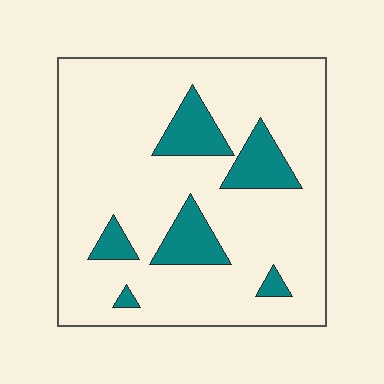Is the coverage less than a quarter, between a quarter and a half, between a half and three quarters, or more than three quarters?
Less than a quarter.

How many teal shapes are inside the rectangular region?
6.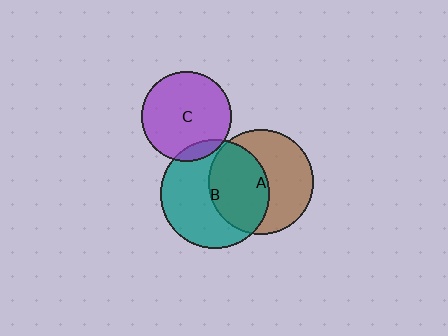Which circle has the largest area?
Circle B (teal).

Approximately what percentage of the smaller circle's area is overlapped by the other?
Approximately 10%.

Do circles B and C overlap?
Yes.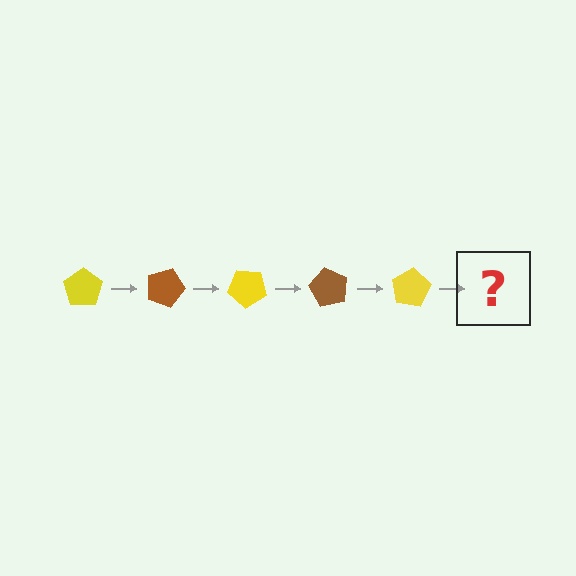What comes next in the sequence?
The next element should be a brown pentagon, rotated 100 degrees from the start.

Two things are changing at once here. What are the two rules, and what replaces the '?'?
The two rules are that it rotates 20 degrees each step and the color cycles through yellow and brown. The '?' should be a brown pentagon, rotated 100 degrees from the start.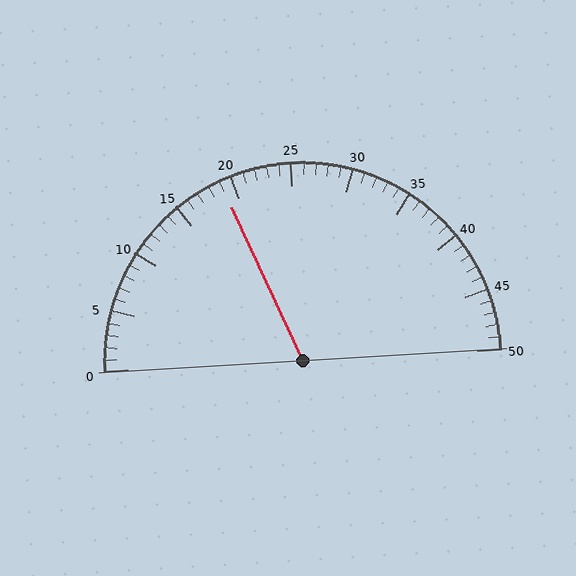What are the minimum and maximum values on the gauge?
The gauge ranges from 0 to 50.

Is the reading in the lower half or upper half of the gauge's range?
The reading is in the lower half of the range (0 to 50).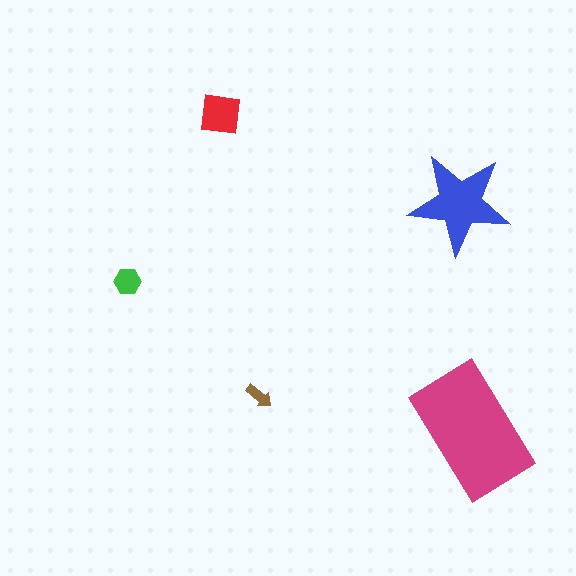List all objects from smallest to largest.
The brown arrow, the green hexagon, the red square, the blue star, the magenta rectangle.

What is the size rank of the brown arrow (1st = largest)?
5th.